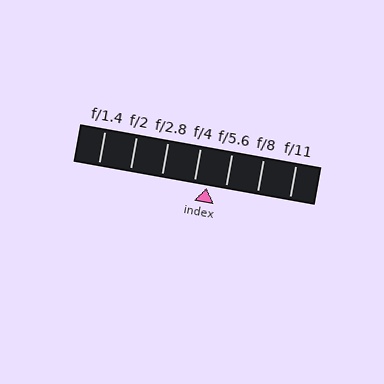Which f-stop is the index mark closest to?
The index mark is closest to f/4.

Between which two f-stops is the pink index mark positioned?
The index mark is between f/4 and f/5.6.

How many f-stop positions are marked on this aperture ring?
There are 7 f-stop positions marked.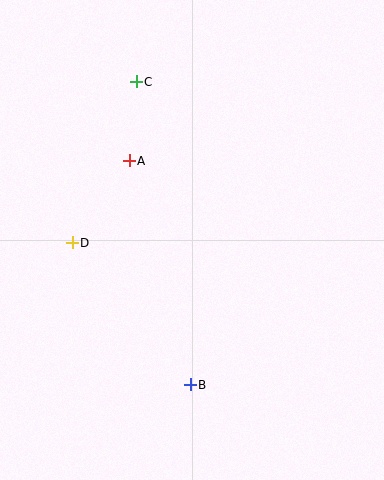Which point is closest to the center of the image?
Point A at (129, 161) is closest to the center.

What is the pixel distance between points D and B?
The distance between D and B is 184 pixels.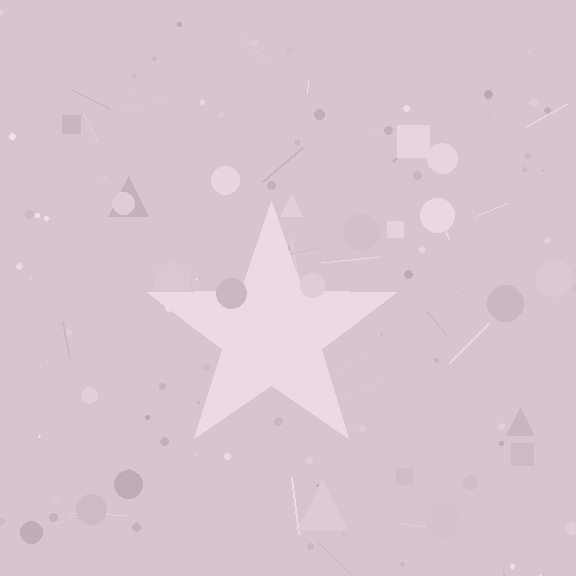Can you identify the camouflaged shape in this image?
The camouflaged shape is a star.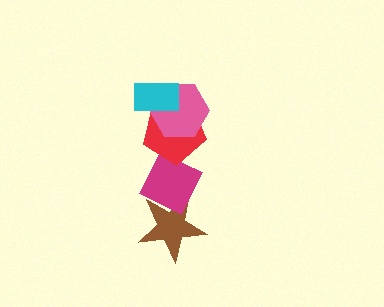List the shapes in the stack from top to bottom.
From top to bottom: the cyan rectangle, the pink hexagon, the red pentagon, the magenta diamond, the brown star.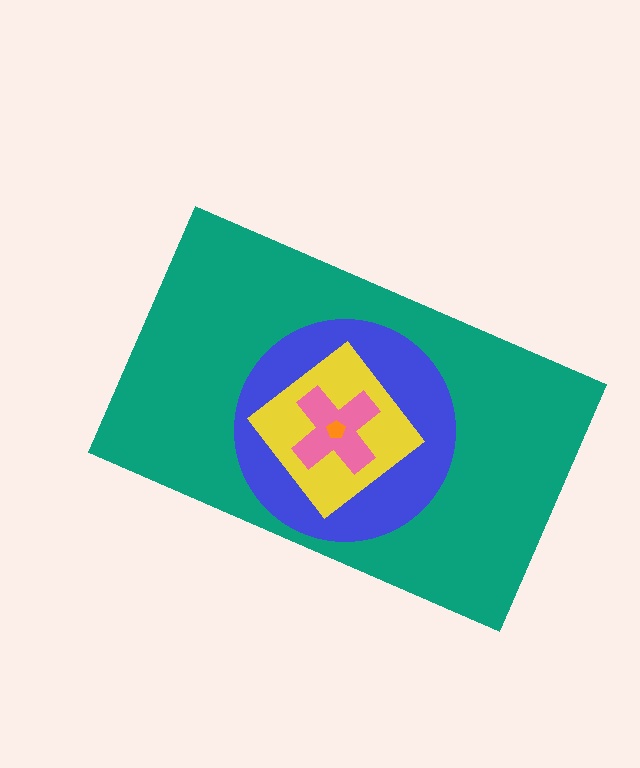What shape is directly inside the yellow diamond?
The pink cross.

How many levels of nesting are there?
5.